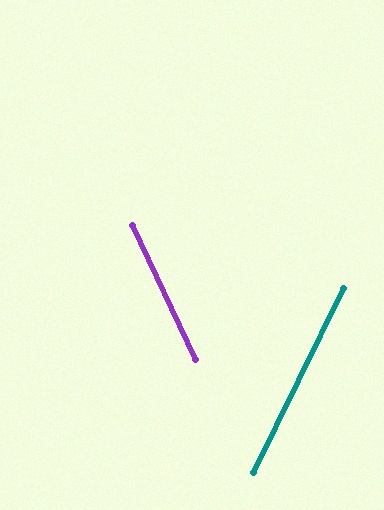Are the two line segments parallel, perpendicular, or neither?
Neither parallel nor perpendicular — they differ by about 51°.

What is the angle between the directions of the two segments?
Approximately 51 degrees.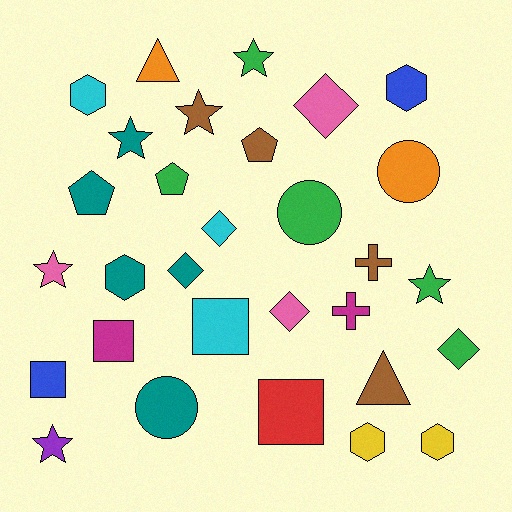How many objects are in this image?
There are 30 objects.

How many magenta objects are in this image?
There are 2 magenta objects.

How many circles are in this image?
There are 3 circles.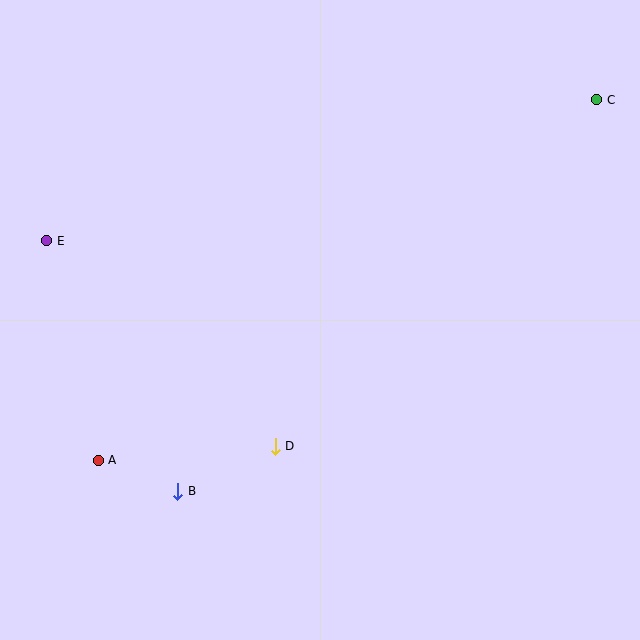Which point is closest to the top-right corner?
Point C is closest to the top-right corner.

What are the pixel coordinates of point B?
Point B is at (178, 491).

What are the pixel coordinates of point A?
Point A is at (98, 460).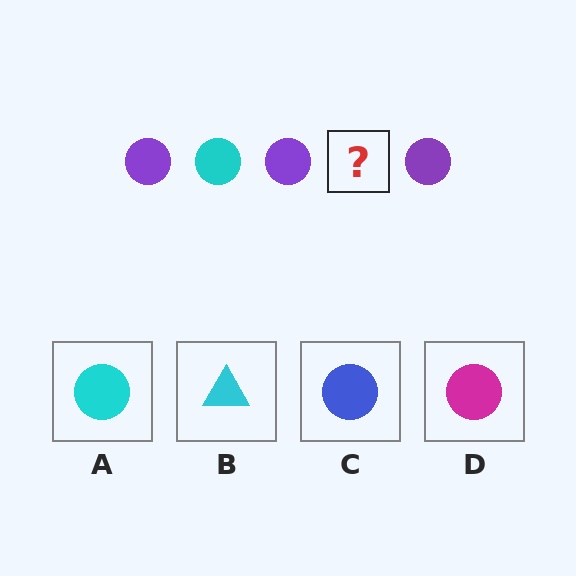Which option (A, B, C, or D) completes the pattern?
A.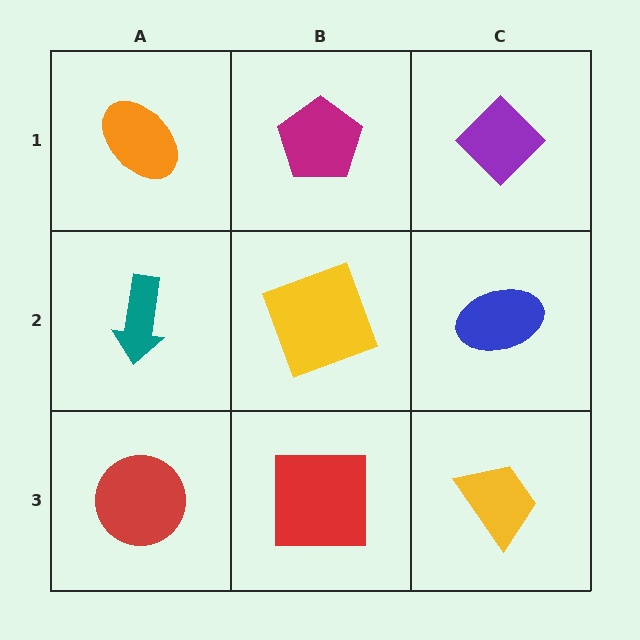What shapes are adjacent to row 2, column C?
A purple diamond (row 1, column C), a yellow trapezoid (row 3, column C), a yellow square (row 2, column B).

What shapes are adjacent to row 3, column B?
A yellow square (row 2, column B), a red circle (row 3, column A), a yellow trapezoid (row 3, column C).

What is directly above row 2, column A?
An orange ellipse.